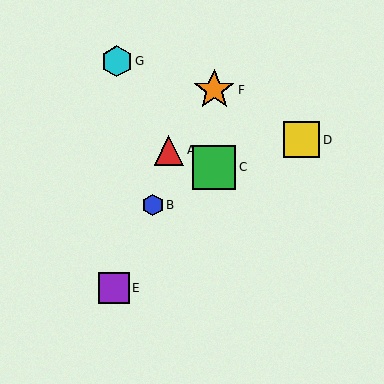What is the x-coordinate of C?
Object C is at x≈214.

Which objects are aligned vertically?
Objects C, F are aligned vertically.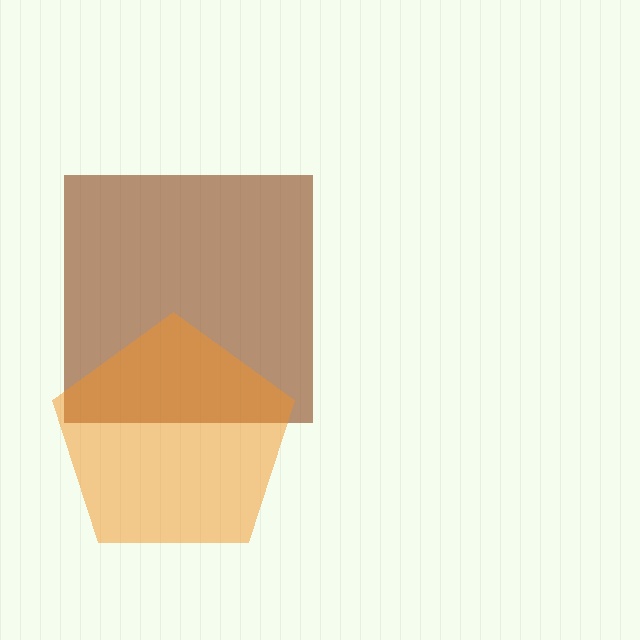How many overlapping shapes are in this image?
There are 2 overlapping shapes in the image.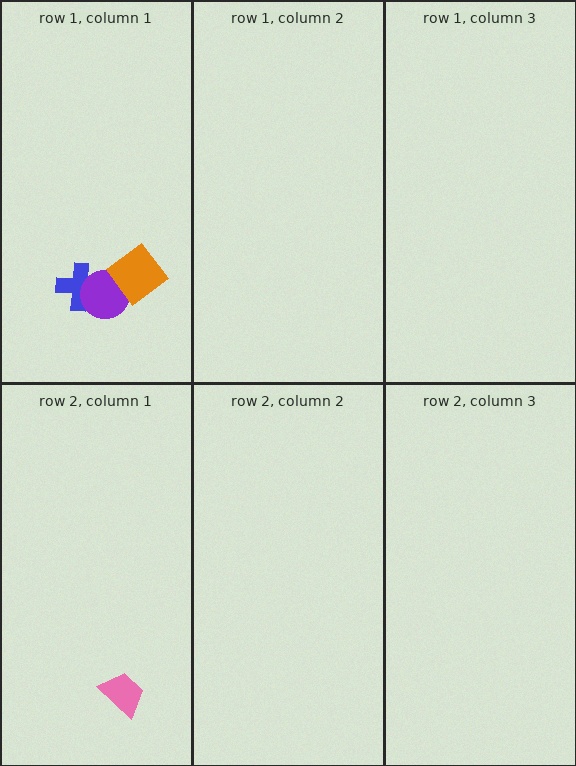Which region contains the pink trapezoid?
The row 2, column 1 region.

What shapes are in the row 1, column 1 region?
The blue cross, the purple circle, the orange diamond.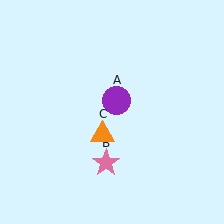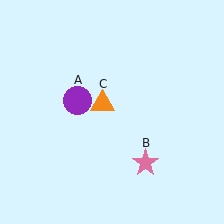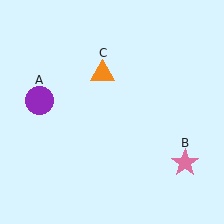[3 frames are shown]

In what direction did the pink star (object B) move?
The pink star (object B) moved right.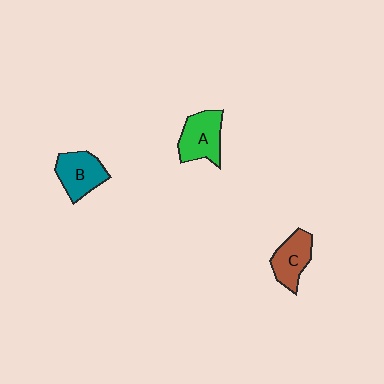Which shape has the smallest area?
Shape C (brown).